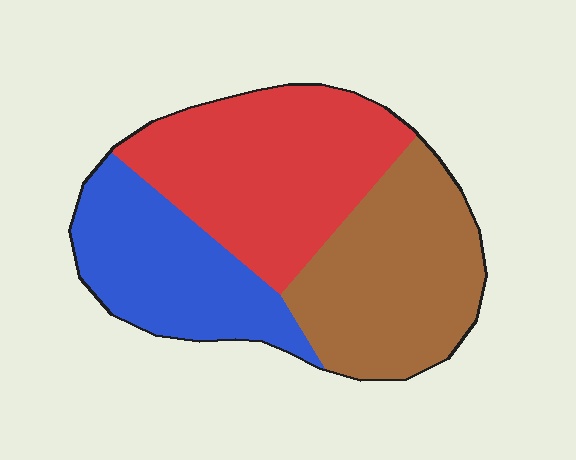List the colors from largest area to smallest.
From largest to smallest: red, brown, blue.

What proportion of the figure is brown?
Brown takes up between a third and a half of the figure.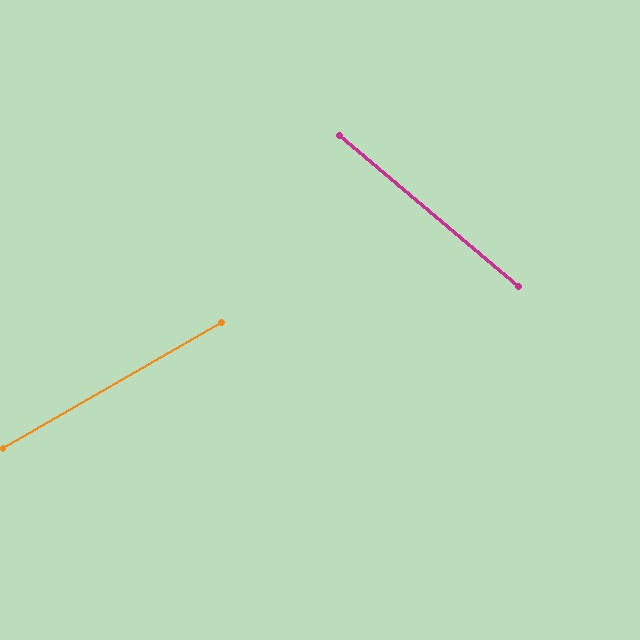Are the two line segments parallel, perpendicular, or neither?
Neither parallel nor perpendicular — they differ by about 70°.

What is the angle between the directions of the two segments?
Approximately 70 degrees.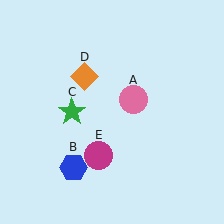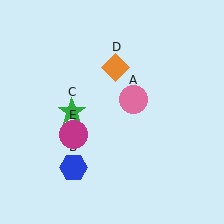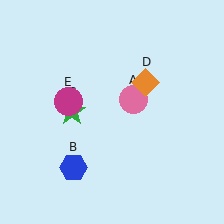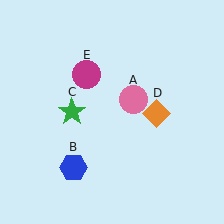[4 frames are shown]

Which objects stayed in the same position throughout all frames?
Pink circle (object A) and blue hexagon (object B) and green star (object C) remained stationary.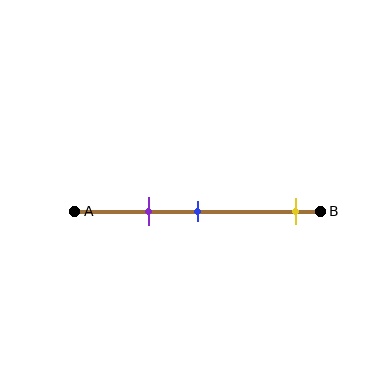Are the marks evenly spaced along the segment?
No, the marks are not evenly spaced.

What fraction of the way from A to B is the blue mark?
The blue mark is approximately 50% (0.5) of the way from A to B.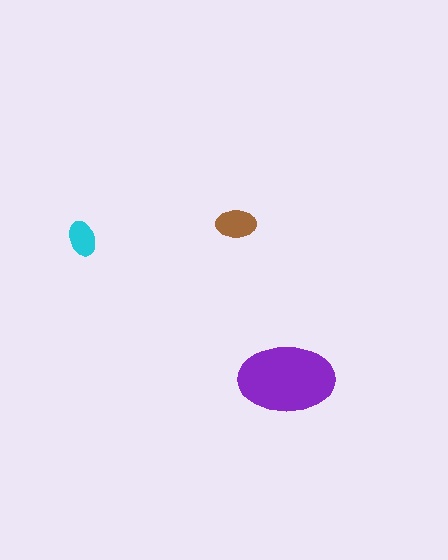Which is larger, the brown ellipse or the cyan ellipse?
The brown one.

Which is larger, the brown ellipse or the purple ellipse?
The purple one.